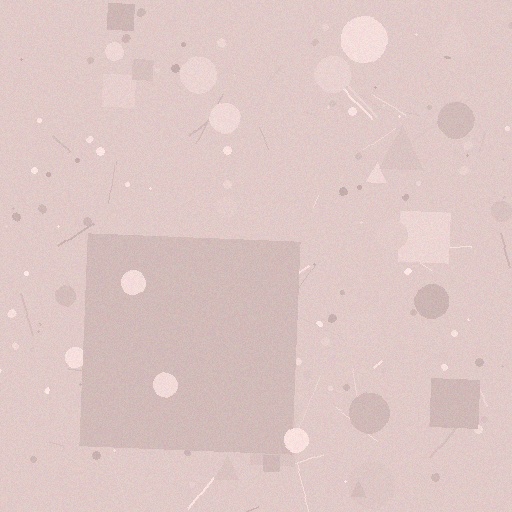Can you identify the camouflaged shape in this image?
The camouflaged shape is a square.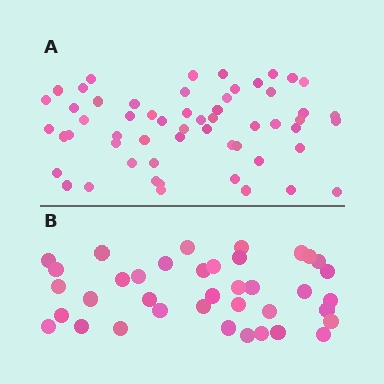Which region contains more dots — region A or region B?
Region A (the top region) has more dots.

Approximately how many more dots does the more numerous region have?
Region A has approximately 20 more dots than region B.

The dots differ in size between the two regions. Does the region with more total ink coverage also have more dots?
No. Region B has more total ink coverage because its dots are larger, but region A actually contains more individual dots. Total area can be misleading — the number of items is what matters here.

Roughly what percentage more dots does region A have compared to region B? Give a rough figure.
About 50% more.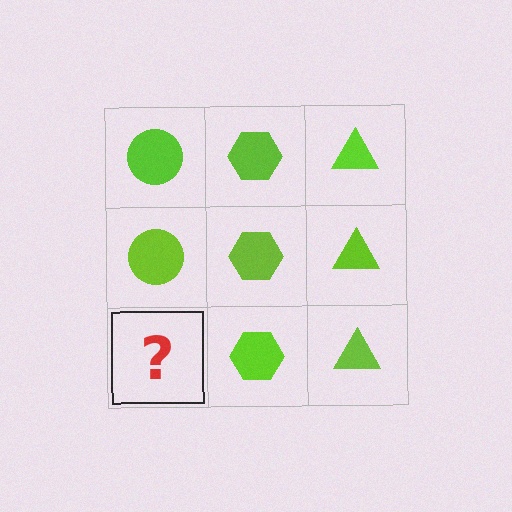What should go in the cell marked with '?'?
The missing cell should contain a lime circle.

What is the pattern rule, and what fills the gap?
The rule is that each column has a consistent shape. The gap should be filled with a lime circle.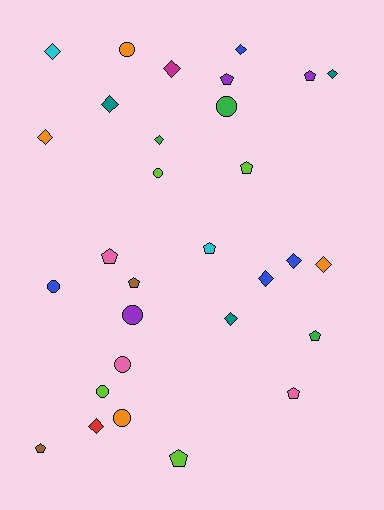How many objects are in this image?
There are 30 objects.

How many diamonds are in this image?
There are 12 diamonds.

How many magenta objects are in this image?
There is 1 magenta object.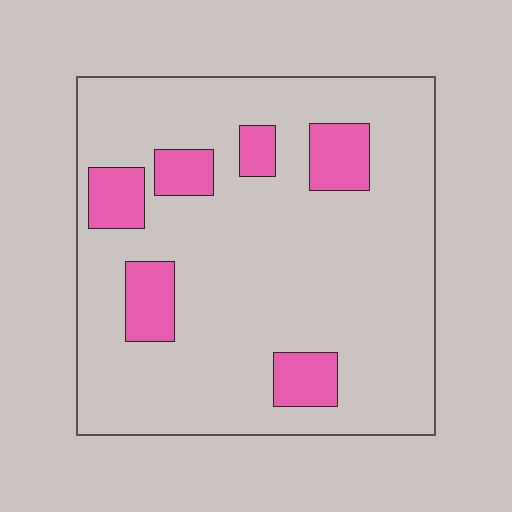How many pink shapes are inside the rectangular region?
6.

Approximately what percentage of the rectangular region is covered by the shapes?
Approximately 15%.